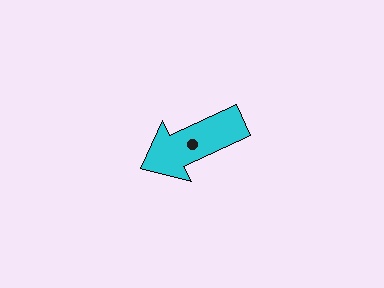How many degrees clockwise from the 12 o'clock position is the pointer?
Approximately 245 degrees.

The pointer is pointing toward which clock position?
Roughly 8 o'clock.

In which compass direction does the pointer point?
Southwest.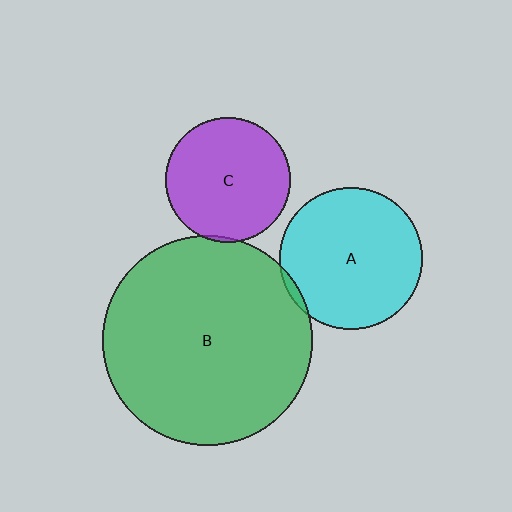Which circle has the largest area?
Circle B (green).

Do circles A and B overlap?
Yes.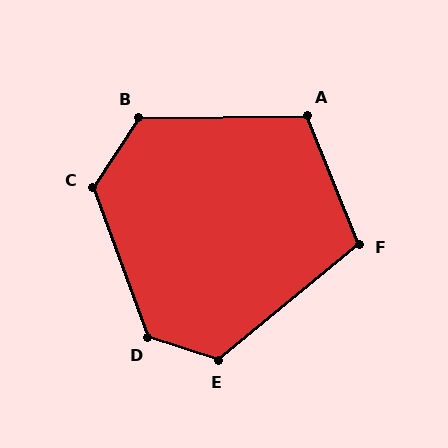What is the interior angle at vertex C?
Approximately 126 degrees (obtuse).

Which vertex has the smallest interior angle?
F, at approximately 107 degrees.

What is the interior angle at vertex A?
Approximately 111 degrees (obtuse).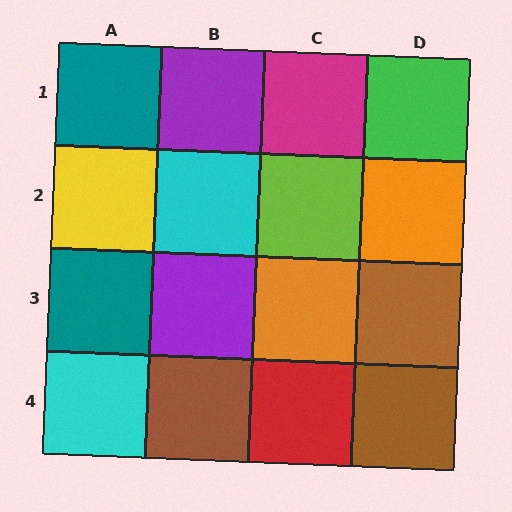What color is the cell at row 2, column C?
Lime.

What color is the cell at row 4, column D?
Brown.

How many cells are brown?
3 cells are brown.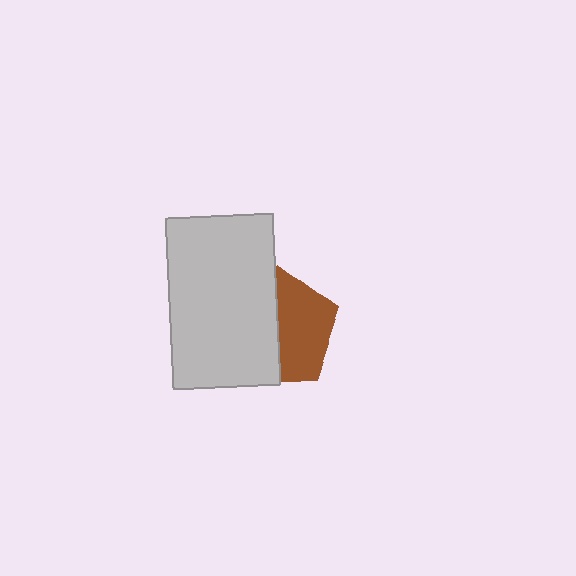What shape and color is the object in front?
The object in front is a light gray rectangle.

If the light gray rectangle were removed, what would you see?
You would see the complete brown pentagon.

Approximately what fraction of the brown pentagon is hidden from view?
Roughly 52% of the brown pentagon is hidden behind the light gray rectangle.